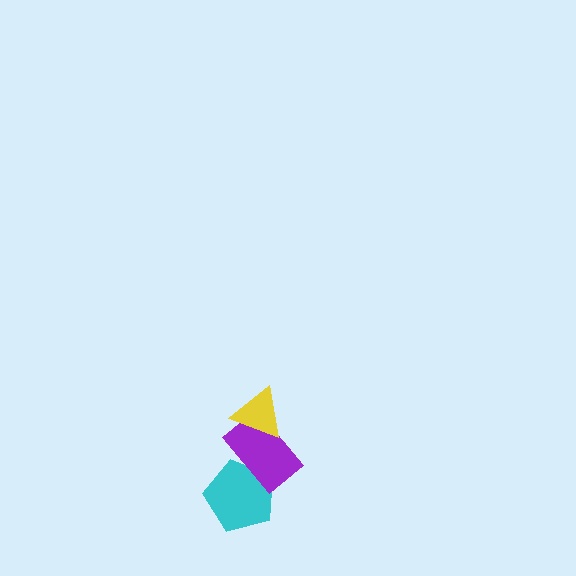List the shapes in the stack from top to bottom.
From top to bottom: the yellow triangle, the purple rectangle, the cyan pentagon.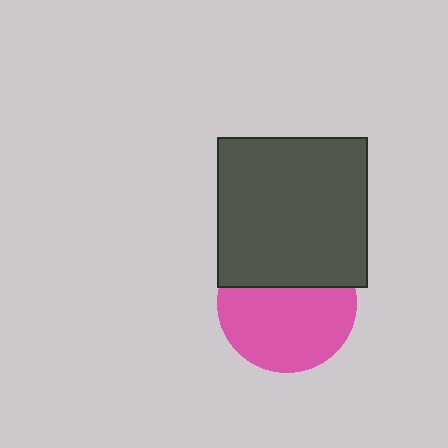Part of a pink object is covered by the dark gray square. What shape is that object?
It is a circle.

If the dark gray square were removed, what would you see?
You would see the complete pink circle.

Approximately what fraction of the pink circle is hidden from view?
Roughly 36% of the pink circle is hidden behind the dark gray square.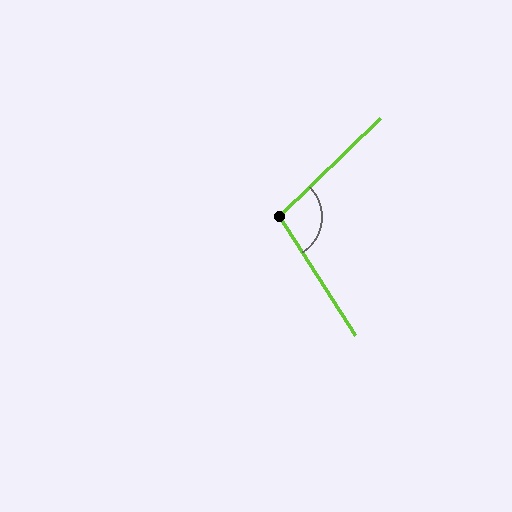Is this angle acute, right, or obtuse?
It is obtuse.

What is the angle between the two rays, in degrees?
Approximately 102 degrees.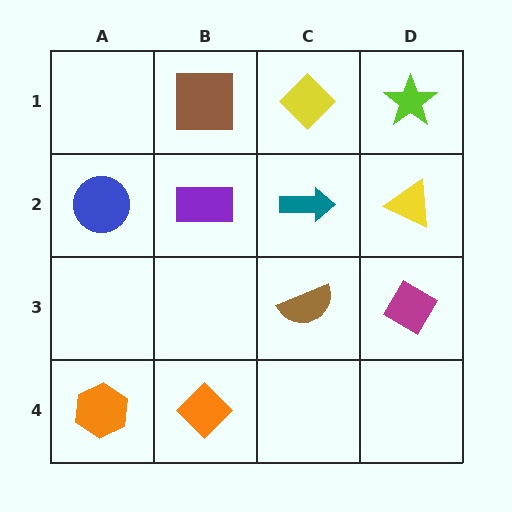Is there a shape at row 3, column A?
No, that cell is empty.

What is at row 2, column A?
A blue circle.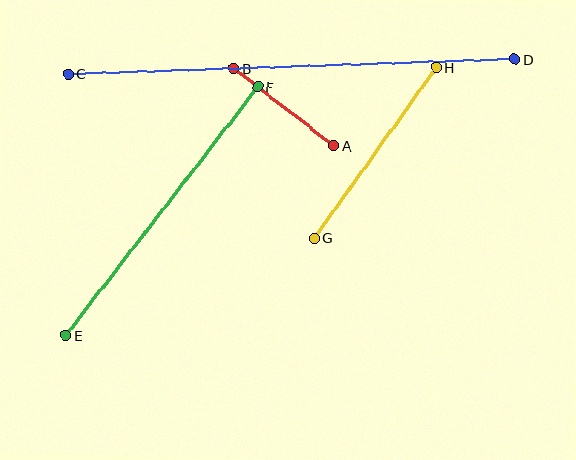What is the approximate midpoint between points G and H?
The midpoint is at approximately (375, 153) pixels.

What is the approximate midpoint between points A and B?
The midpoint is at approximately (284, 107) pixels.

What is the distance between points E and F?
The distance is approximately 314 pixels.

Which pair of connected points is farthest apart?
Points C and D are farthest apart.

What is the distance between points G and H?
The distance is approximately 210 pixels.